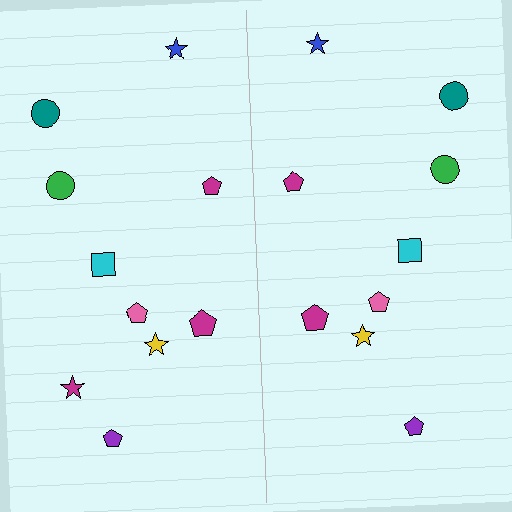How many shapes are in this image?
There are 19 shapes in this image.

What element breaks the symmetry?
A magenta star is missing from the right side.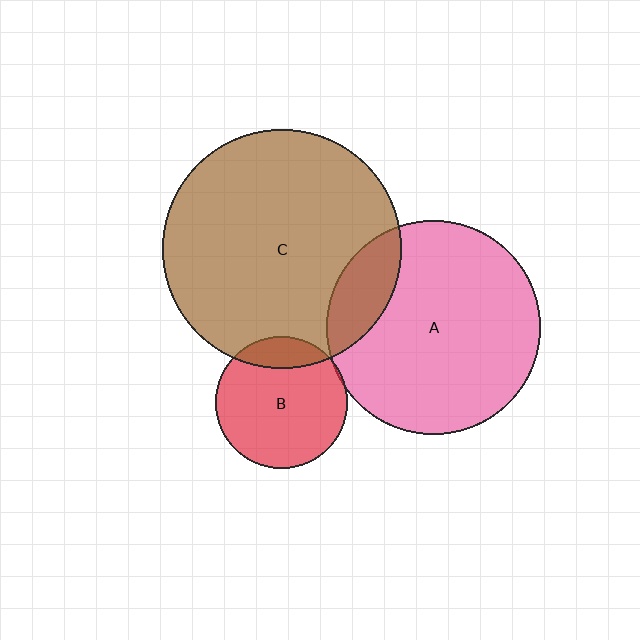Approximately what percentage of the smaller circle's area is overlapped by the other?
Approximately 15%.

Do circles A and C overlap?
Yes.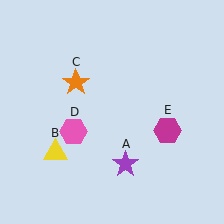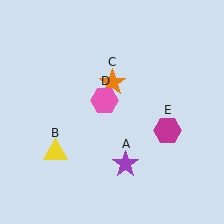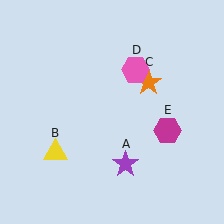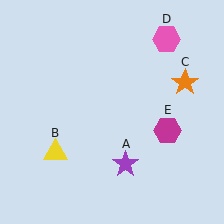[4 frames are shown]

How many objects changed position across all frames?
2 objects changed position: orange star (object C), pink hexagon (object D).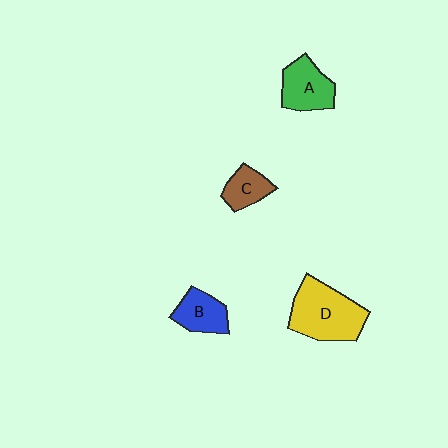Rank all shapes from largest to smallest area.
From largest to smallest: D (yellow), A (green), B (blue), C (brown).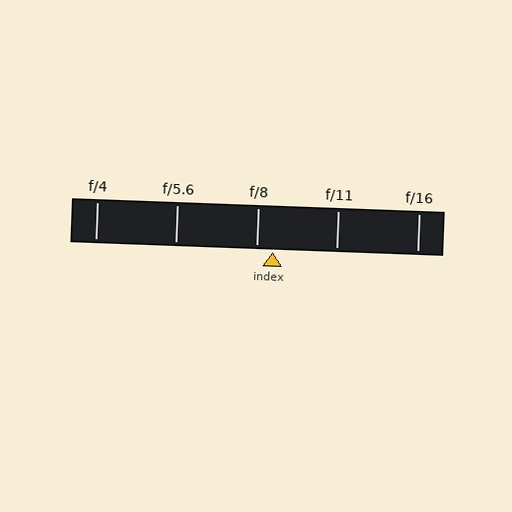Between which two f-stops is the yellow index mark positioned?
The index mark is between f/8 and f/11.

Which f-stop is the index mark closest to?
The index mark is closest to f/8.